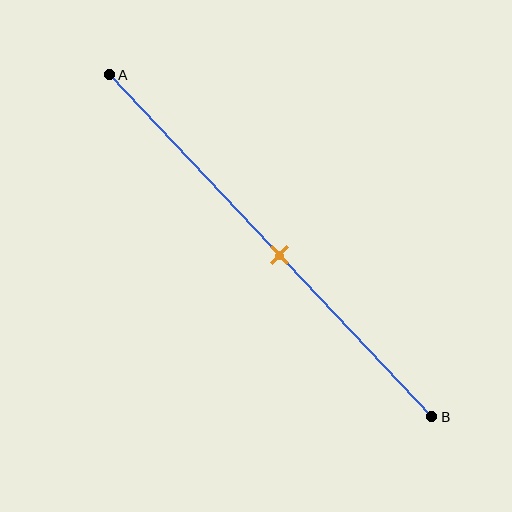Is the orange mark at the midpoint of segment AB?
Yes, the mark is approximately at the midpoint.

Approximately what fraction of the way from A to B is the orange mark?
The orange mark is approximately 55% of the way from A to B.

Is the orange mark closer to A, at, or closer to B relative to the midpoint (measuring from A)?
The orange mark is approximately at the midpoint of segment AB.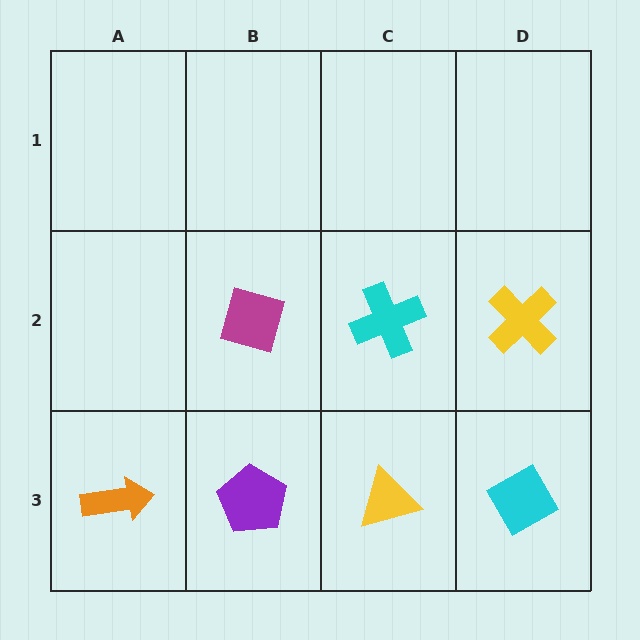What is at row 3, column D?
A cyan diamond.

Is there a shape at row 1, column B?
No, that cell is empty.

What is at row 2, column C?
A cyan cross.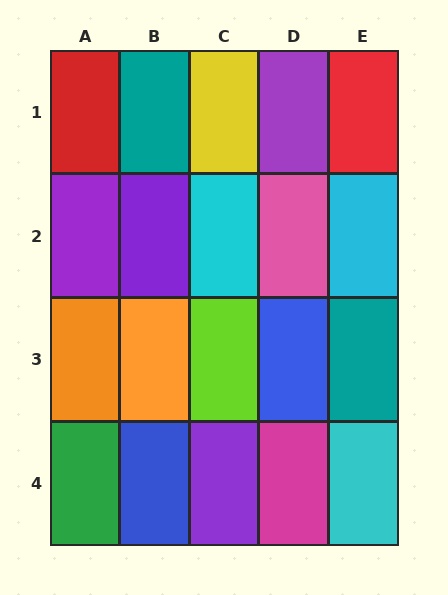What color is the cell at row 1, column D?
Purple.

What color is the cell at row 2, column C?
Cyan.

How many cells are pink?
1 cell is pink.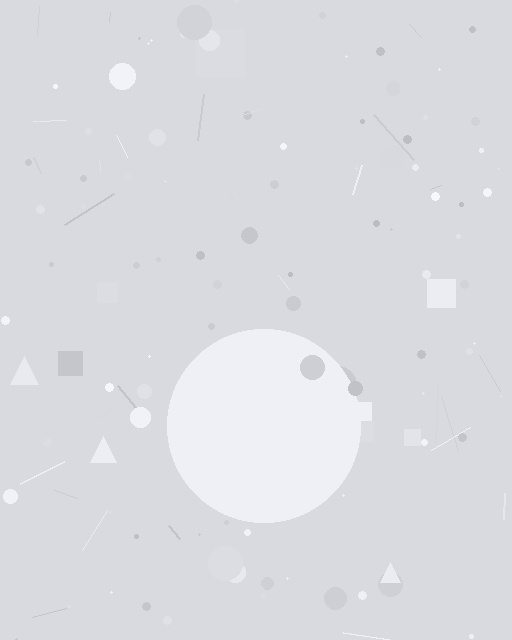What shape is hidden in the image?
A circle is hidden in the image.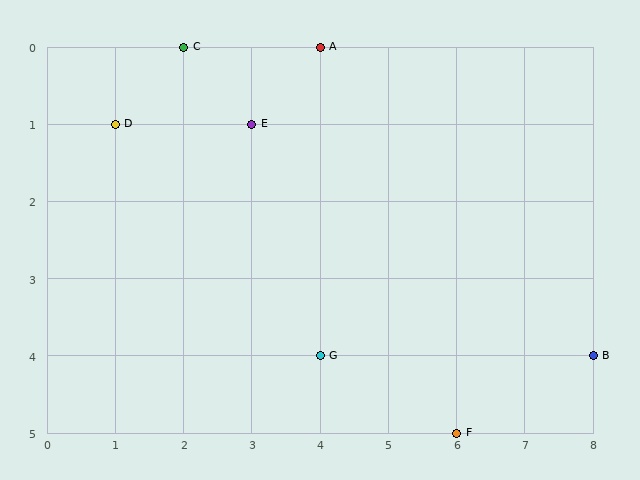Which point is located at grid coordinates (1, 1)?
Point D is at (1, 1).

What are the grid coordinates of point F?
Point F is at grid coordinates (6, 5).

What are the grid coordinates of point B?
Point B is at grid coordinates (8, 4).